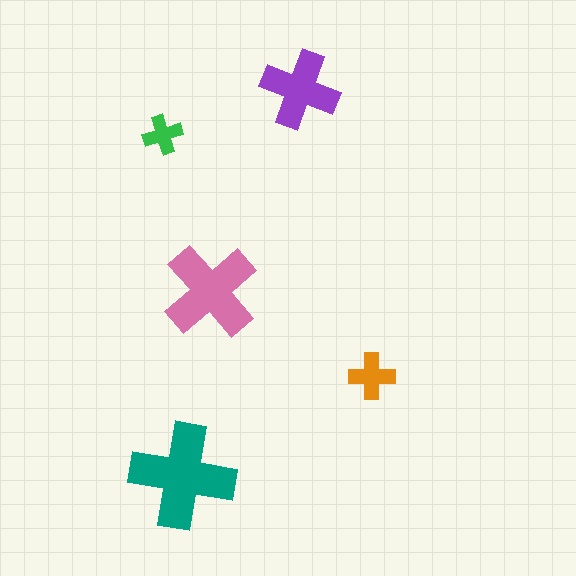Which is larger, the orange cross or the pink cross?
The pink one.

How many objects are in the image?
There are 5 objects in the image.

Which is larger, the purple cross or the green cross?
The purple one.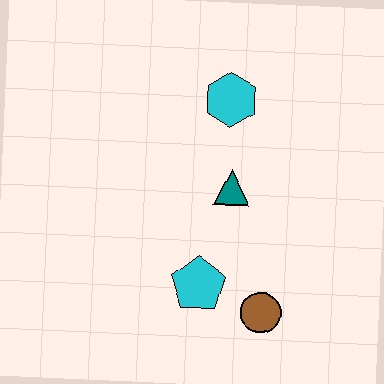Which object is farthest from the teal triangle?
The brown circle is farthest from the teal triangle.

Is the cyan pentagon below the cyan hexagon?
Yes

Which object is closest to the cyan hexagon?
The teal triangle is closest to the cyan hexagon.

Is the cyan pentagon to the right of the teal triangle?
No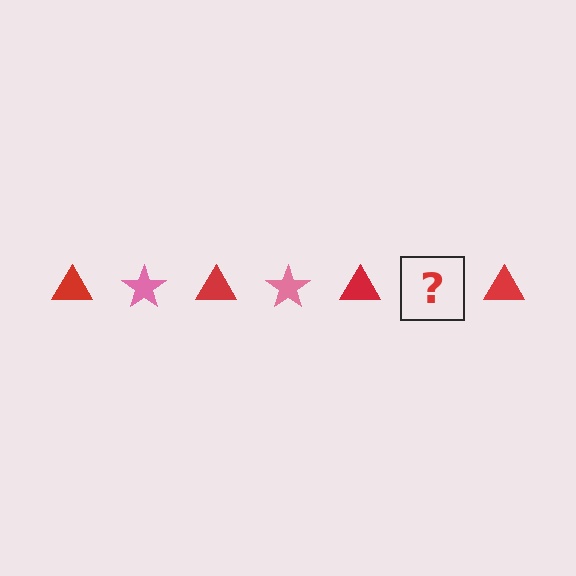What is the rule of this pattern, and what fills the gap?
The rule is that the pattern alternates between red triangle and pink star. The gap should be filled with a pink star.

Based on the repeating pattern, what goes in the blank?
The blank should be a pink star.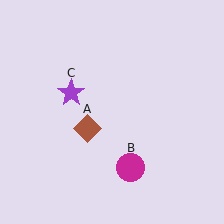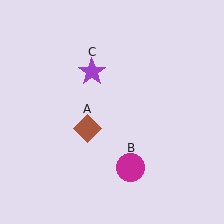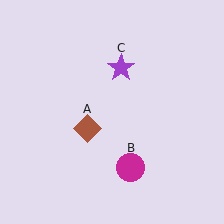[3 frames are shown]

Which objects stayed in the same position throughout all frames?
Brown diamond (object A) and magenta circle (object B) remained stationary.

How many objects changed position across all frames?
1 object changed position: purple star (object C).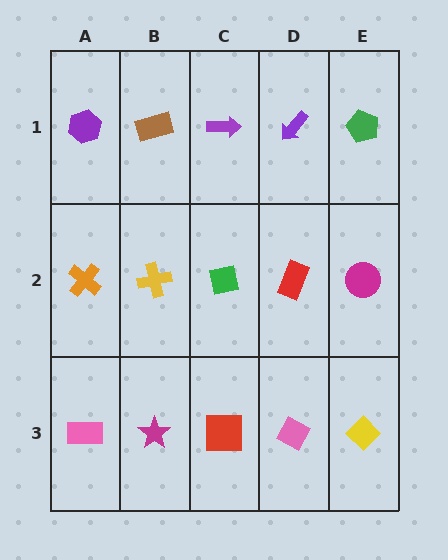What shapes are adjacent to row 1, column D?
A red rectangle (row 2, column D), a purple arrow (row 1, column C), a green pentagon (row 1, column E).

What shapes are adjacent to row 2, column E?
A green pentagon (row 1, column E), a yellow diamond (row 3, column E), a red rectangle (row 2, column D).